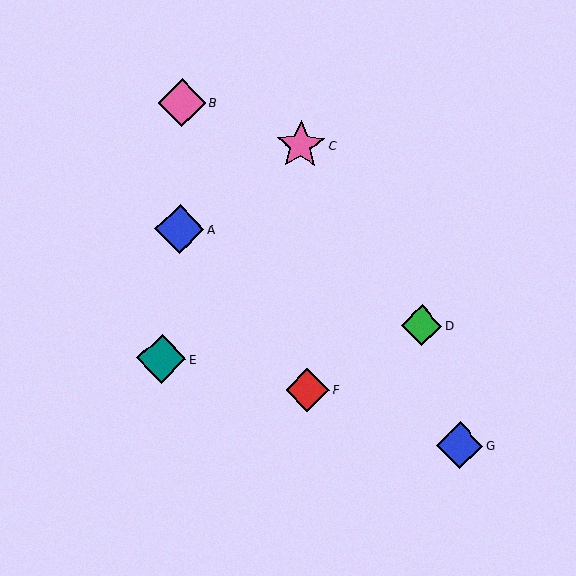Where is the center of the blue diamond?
The center of the blue diamond is at (179, 229).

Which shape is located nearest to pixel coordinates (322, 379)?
The red diamond (labeled F) at (307, 390) is nearest to that location.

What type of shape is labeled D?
Shape D is a green diamond.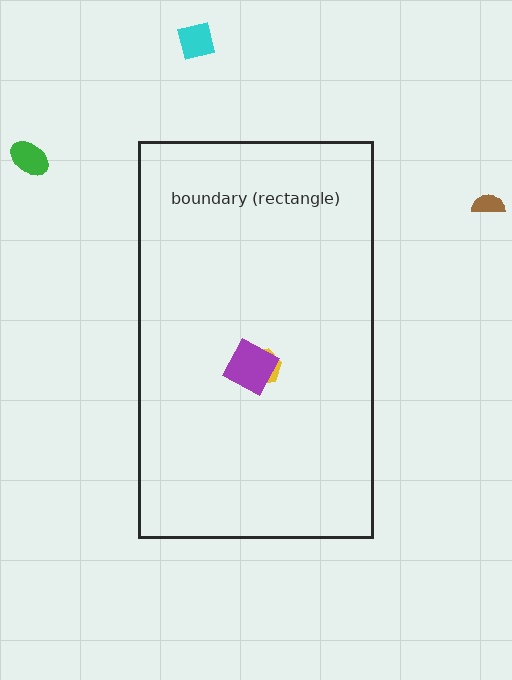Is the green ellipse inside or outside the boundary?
Outside.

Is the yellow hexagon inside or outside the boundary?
Inside.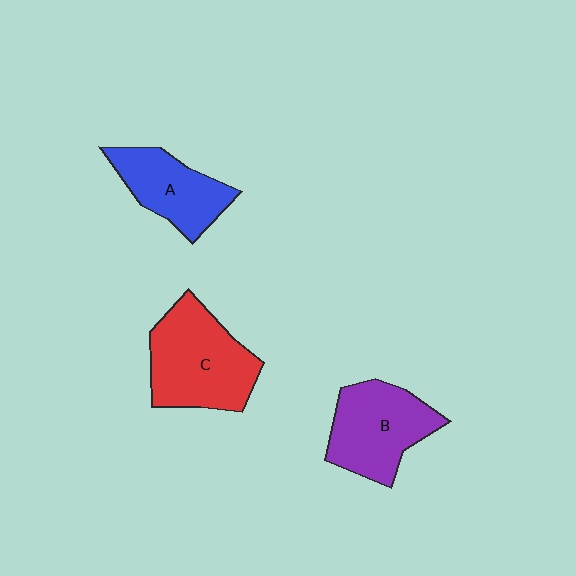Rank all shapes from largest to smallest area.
From largest to smallest: C (red), B (purple), A (blue).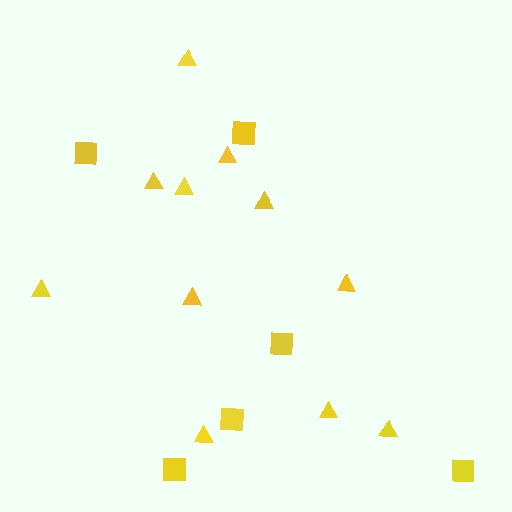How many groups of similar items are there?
There are 2 groups: one group of triangles (11) and one group of squares (6).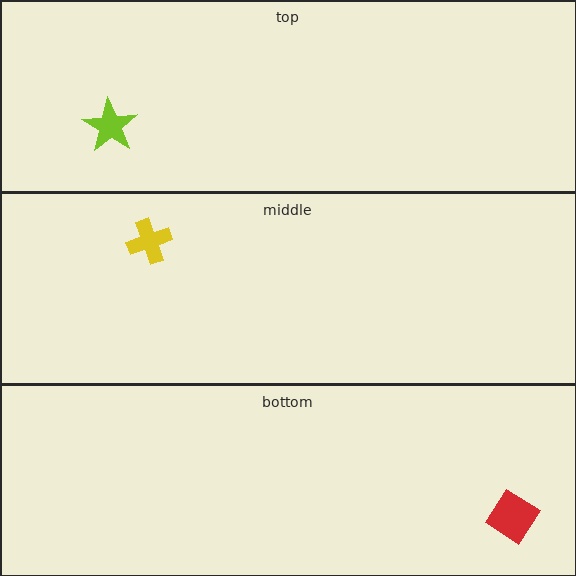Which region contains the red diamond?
The bottom region.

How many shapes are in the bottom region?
1.